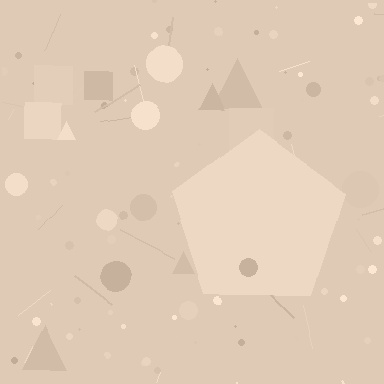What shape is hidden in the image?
A pentagon is hidden in the image.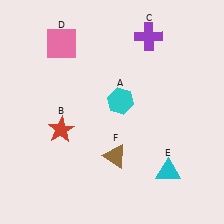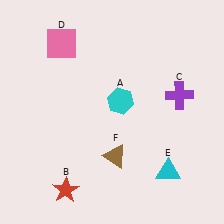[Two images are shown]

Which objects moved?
The objects that moved are: the red star (B), the purple cross (C).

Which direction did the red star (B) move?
The red star (B) moved down.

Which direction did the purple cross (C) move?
The purple cross (C) moved down.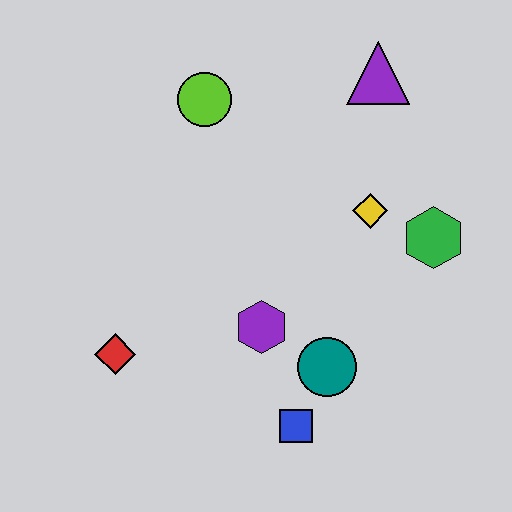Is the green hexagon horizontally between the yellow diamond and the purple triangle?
No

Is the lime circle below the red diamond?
No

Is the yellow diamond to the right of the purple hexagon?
Yes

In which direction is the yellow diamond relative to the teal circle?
The yellow diamond is above the teal circle.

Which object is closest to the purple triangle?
The yellow diamond is closest to the purple triangle.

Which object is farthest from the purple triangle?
The red diamond is farthest from the purple triangle.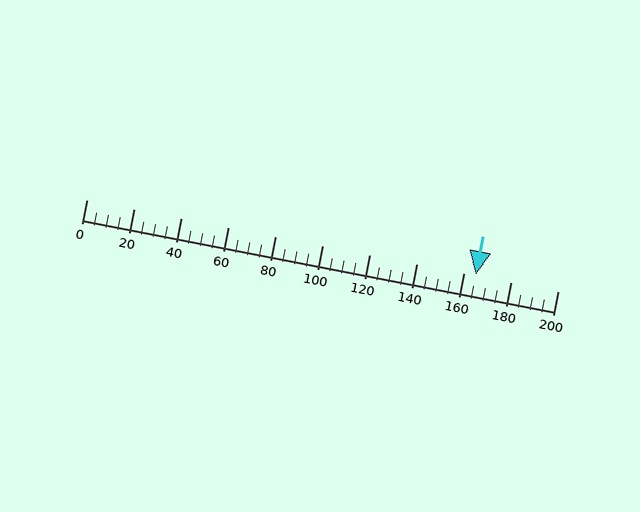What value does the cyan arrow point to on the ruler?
The cyan arrow points to approximately 165.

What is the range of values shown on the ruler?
The ruler shows values from 0 to 200.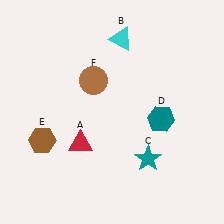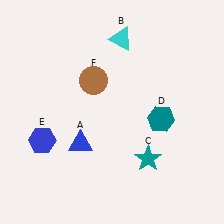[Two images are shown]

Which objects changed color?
A changed from red to blue. E changed from brown to blue.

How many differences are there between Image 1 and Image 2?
There are 2 differences between the two images.